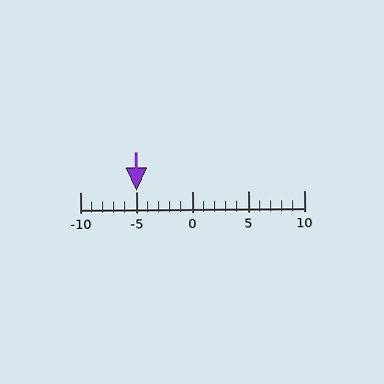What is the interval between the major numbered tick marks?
The major tick marks are spaced 5 units apart.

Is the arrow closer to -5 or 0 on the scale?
The arrow is closer to -5.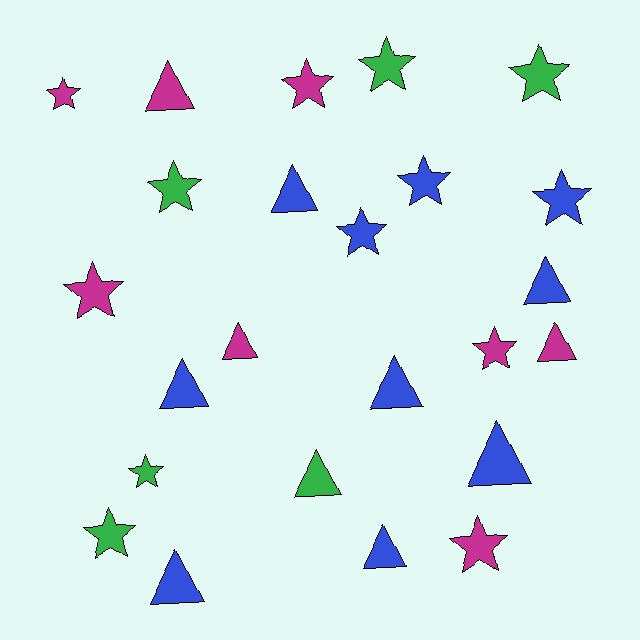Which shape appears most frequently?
Star, with 13 objects.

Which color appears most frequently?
Blue, with 10 objects.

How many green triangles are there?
There is 1 green triangle.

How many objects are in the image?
There are 24 objects.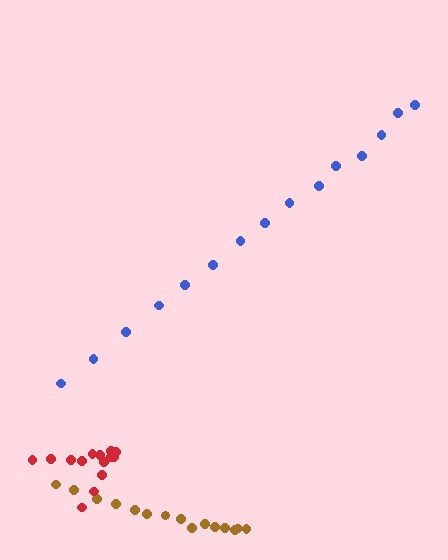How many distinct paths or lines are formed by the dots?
There are 3 distinct paths.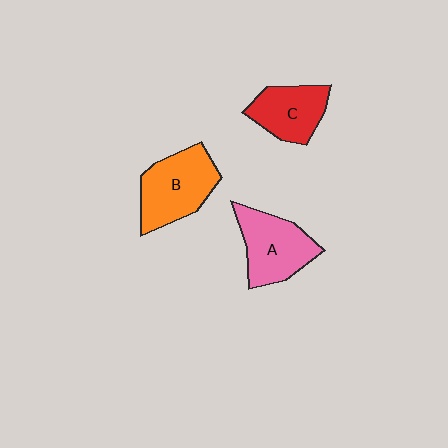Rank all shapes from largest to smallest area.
From largest to smallest: B (orange), A (pink), C (red).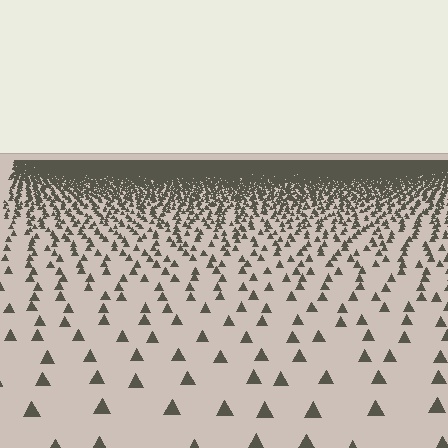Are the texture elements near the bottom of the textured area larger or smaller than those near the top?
Larger. Near the bottom, elements are closer to the viewer and appear at a bigger on-screen size.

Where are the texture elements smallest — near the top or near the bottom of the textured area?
Near the top.